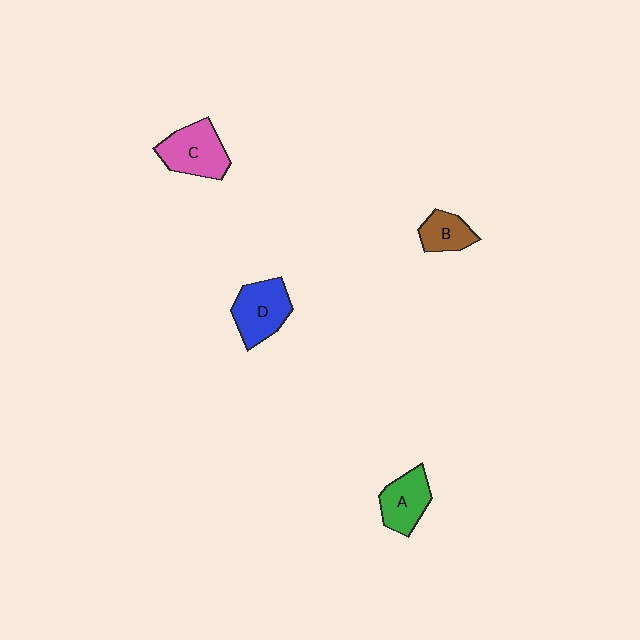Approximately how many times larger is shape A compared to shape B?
Approximately 1.4 times.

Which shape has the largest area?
Shape C (pink).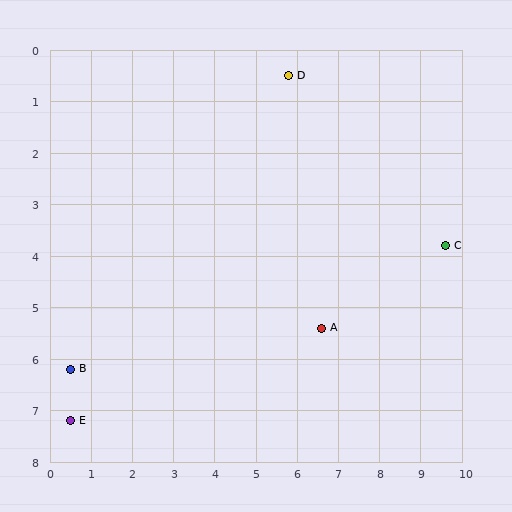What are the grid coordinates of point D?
Point D is at approximately (5.8, 0.5).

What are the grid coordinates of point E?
Point E is at approximately (0.5, 7.2).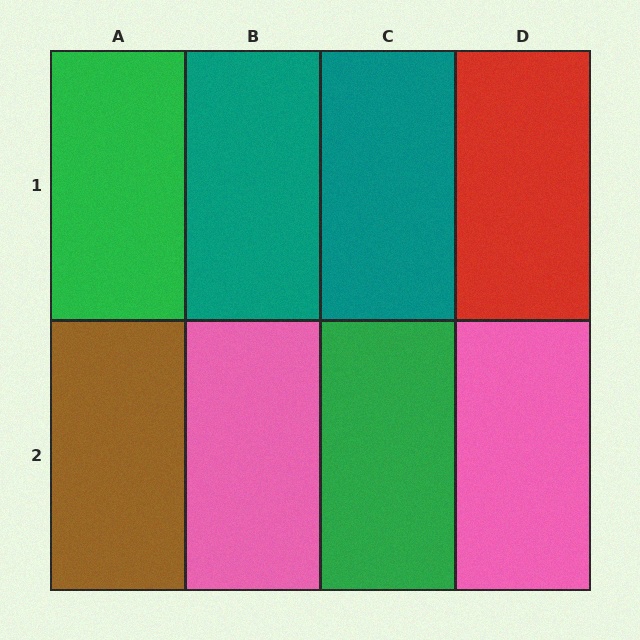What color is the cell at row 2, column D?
Pink.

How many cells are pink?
2 cells are pink.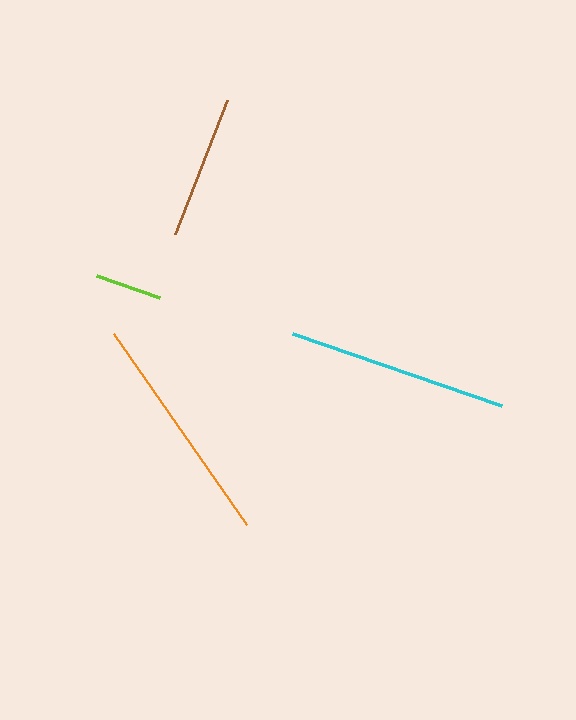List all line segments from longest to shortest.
From longest to shortest: orange, cyan, brown, lime.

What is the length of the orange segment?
The orange segment is approximately 233 pixels long.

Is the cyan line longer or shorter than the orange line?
The orange line is longer than the cyan line.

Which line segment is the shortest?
The lime line is the shortest at approximately 67 pixels.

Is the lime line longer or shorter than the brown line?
The brown line is longer than the lime line.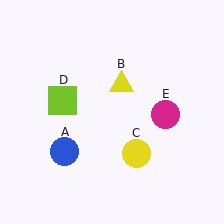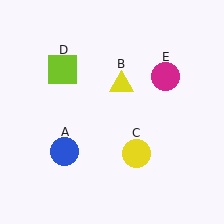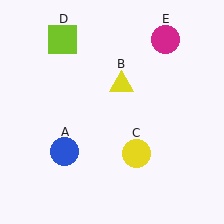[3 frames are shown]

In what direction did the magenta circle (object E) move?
The magenta circle (object E) moved up.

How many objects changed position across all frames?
2 objects changed position: lime square (object D), magenta circle (object E).